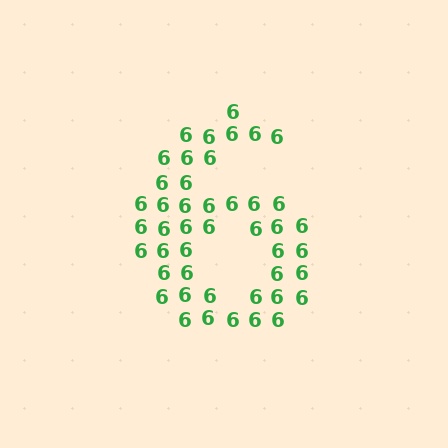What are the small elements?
The small elements are digit 6's.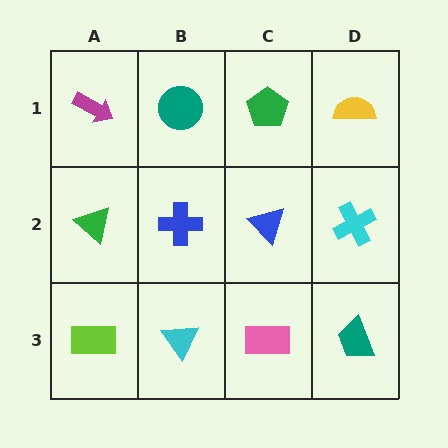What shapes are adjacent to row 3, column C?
A blue triangle (row 2, column C), a cyan triangle (row 3, column B), a teal trapezoid (row 3, column D).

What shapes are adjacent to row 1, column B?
A blue cross (row 2, column B), a magenta arrow (row 1, column A), a green pentagon (row 1, column C).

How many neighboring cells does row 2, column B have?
4.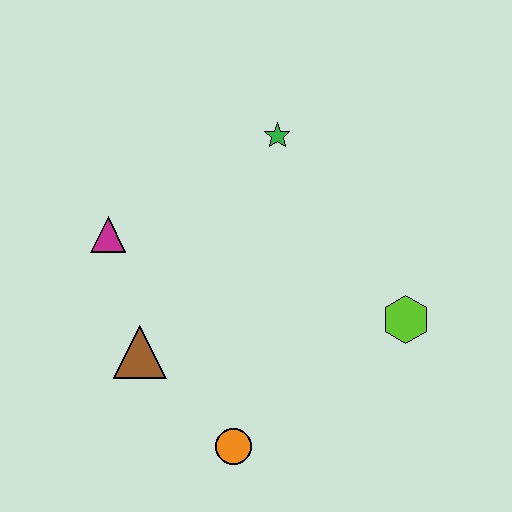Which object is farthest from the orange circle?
The green star is farthest from the orange circle.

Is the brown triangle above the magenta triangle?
No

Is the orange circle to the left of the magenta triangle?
No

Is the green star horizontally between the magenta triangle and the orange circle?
No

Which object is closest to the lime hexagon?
The orange circle is closest to the lime hexagon.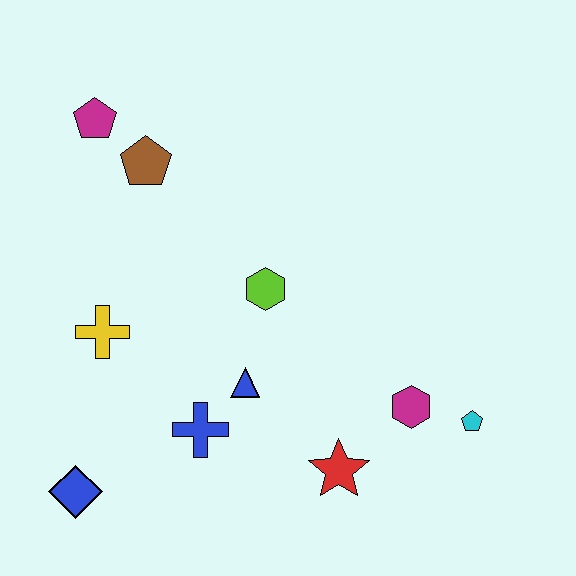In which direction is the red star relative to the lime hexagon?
The red star is below the lime hexagon.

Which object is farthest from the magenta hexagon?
The magenta pentagon is farthest from the magenta hexagon.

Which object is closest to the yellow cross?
The blue cross is closest to the yellow cross.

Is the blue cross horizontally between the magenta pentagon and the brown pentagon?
No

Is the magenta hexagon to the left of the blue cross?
No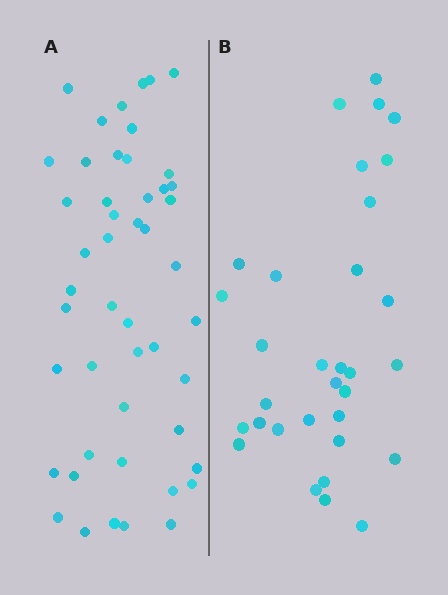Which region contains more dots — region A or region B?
Region A (the left region) has more dots.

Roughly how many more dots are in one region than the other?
Region A has approximately 15 more dots than region B.